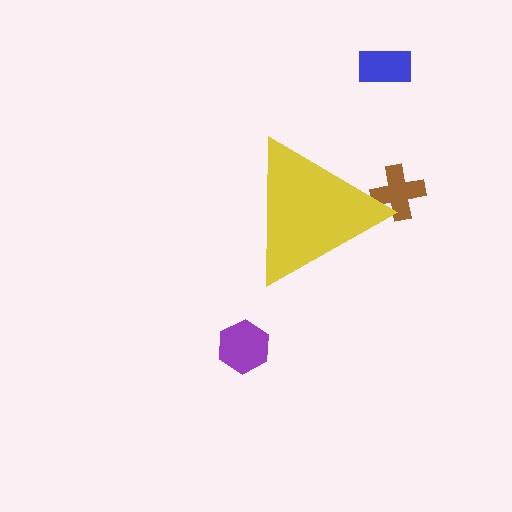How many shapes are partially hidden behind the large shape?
1 shape is partially hidden.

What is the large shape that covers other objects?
A yellow triangle.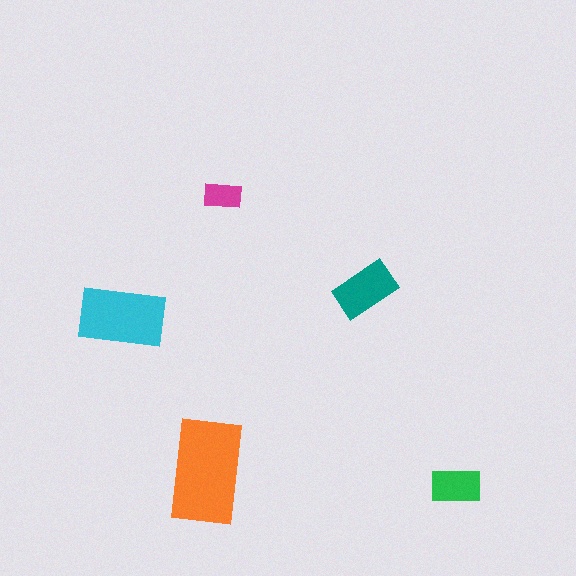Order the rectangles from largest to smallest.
the orange one, the cyan one, the teal one, the green one, the magenta one.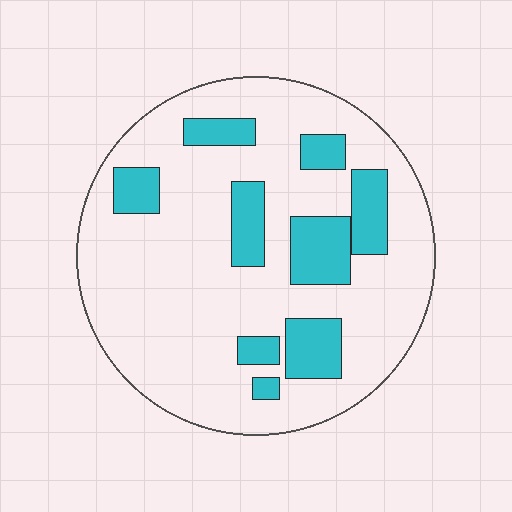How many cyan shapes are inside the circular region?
9.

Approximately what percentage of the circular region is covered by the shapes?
Approximately 20%.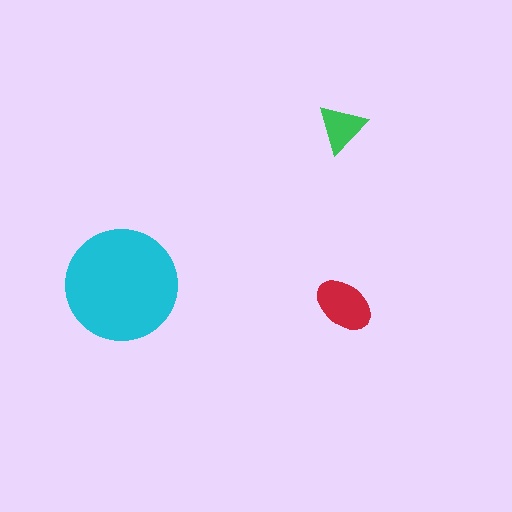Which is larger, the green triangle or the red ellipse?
The red ellipse.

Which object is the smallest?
The green triangle.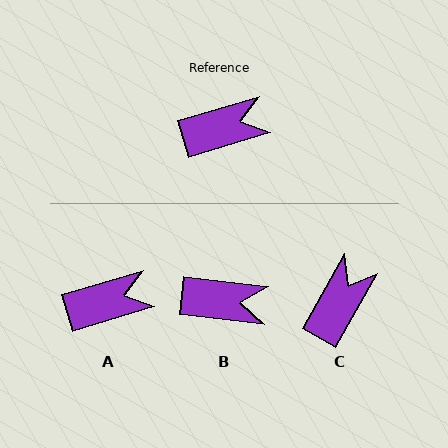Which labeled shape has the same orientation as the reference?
A.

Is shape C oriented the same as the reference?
No, it is off by about 44 degrees.